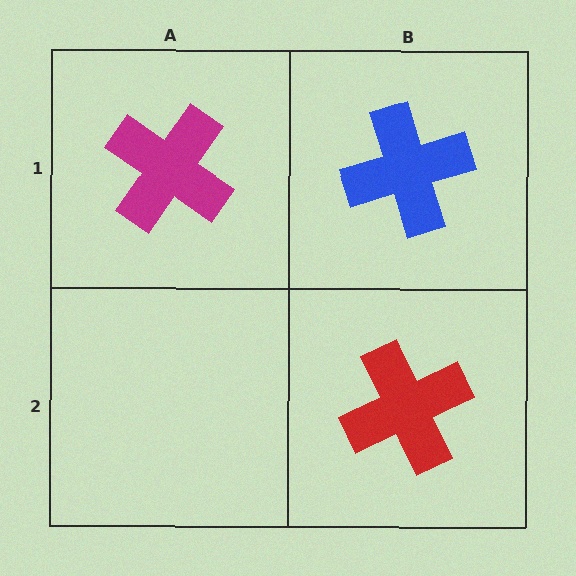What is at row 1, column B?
A blue cross.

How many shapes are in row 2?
1 shape.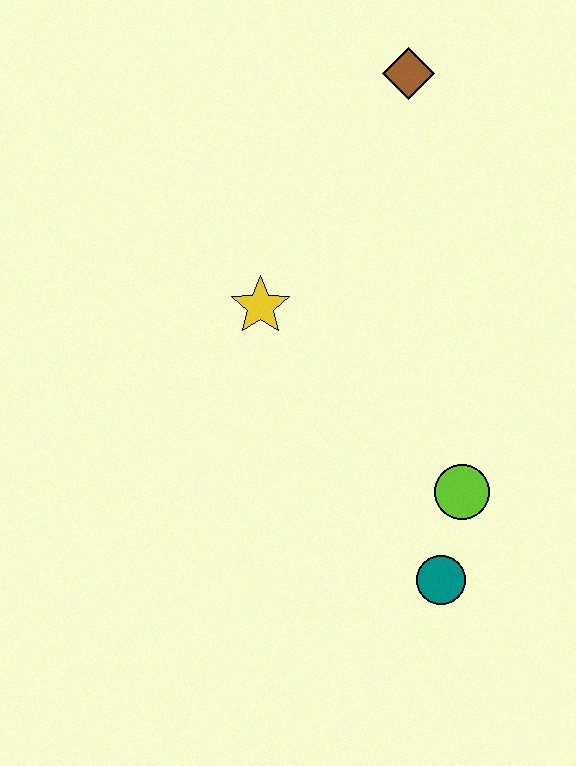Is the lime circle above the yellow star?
No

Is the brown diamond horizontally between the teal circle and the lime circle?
No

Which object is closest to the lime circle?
The teal circle is closest to the lime circle.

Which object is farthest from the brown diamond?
The teal circle is farthest from the brown diamond.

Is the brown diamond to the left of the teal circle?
Yes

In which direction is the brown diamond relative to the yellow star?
The brown diamond is above the yellow star.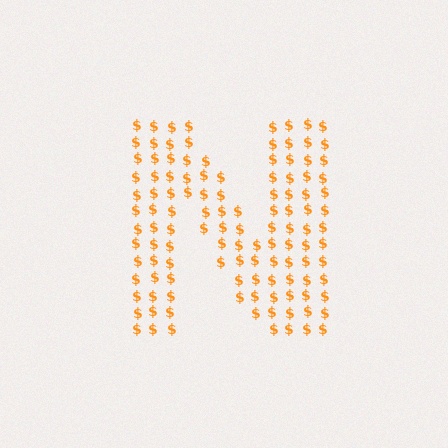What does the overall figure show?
The overall figure shows the letter N.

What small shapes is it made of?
It is made of small dollar signs.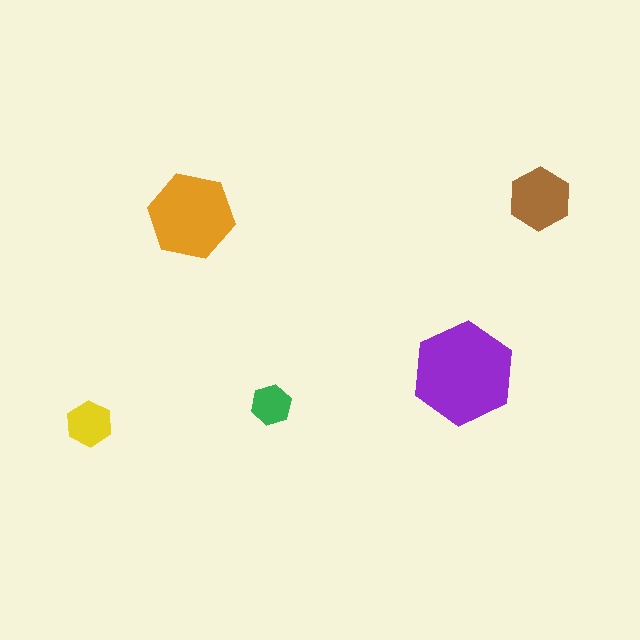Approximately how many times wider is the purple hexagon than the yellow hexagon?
About 2 times wider.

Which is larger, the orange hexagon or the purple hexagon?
The purple one.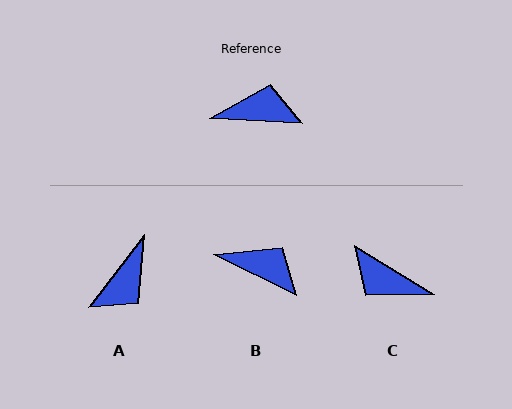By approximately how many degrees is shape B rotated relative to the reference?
Approximately 23 degrees clockwise.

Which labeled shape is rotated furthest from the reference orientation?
C, about 152 degrees away.